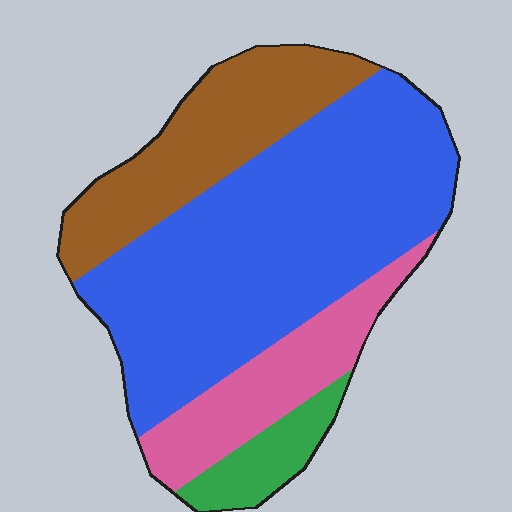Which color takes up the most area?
Blue, at roughly 55%.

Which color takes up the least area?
Green, at roughly 5%.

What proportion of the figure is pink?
Pink takes up about one sixth (1/6) of the figure.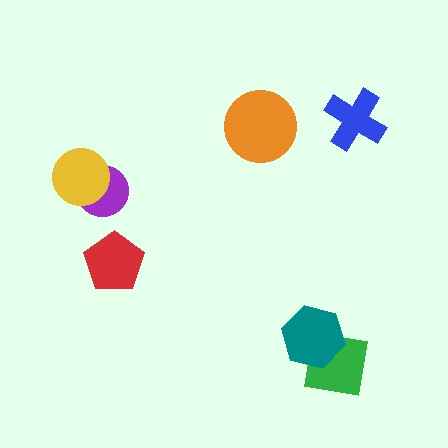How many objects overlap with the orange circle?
0 objects overlap with the orange circle.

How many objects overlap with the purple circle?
1 object overlaps with the purple circle.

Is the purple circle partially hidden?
Yes, it is partially covered by another shape.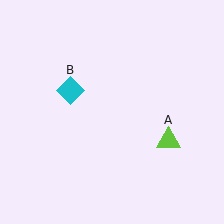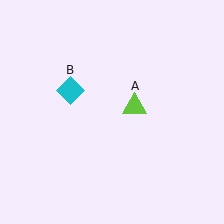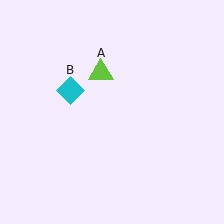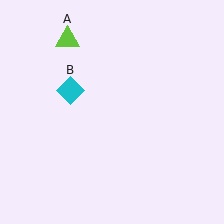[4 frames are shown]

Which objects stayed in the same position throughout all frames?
Cyan diamond (object B) remained stationary.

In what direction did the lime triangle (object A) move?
The lime triangle (object A) moved up and to the left.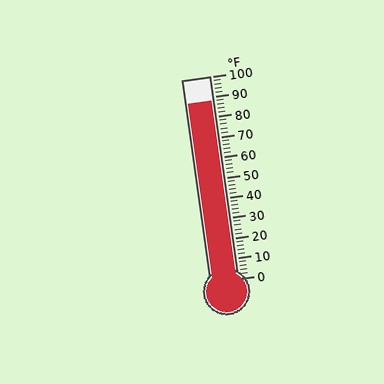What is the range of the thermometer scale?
The thermometer scale ranges from 0°F to 100°F.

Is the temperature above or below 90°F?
The temperature is below 90°F.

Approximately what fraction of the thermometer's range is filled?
The thermometer is filled to approximately 90% of its range.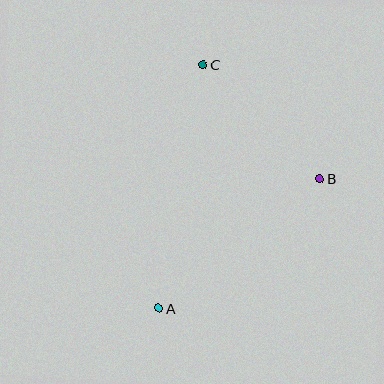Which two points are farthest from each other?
Points A and C are farthest from each other.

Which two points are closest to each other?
Points B and C are closest to each other.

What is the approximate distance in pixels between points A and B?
The distance between A and B is approximately 206 pixels.